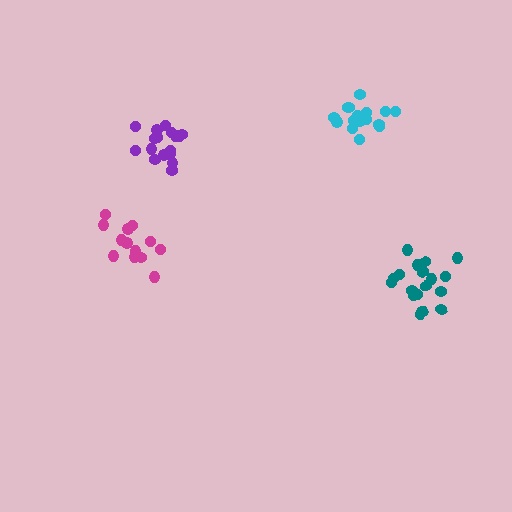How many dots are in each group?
Group 1: 16 dots, Group 2: 17 dots, Group 3: 18 dots, Group 4: 13 dots (64 total).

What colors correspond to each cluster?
The clusters are colored: cyan, purple, teal, magenta.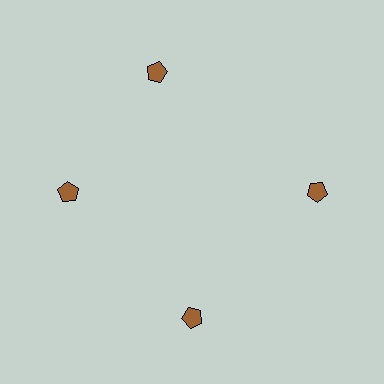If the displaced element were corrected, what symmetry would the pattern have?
It would have 4-fold rotational symmetry — the pattern would map onto itself every 90 degrees.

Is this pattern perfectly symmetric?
No. The 4 brown pentagons are arranged in a ring, but one element near the 12 o'clock position is rotated out of alignment along the ring, breaking the 4-fold rotational symmetry.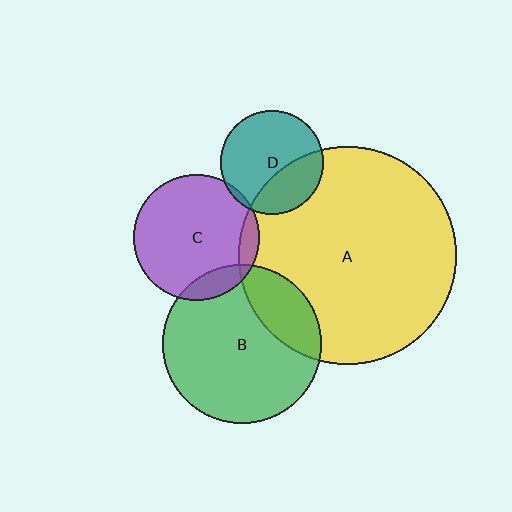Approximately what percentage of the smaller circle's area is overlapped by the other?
Approximately 20%.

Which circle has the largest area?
Circle A (yellow).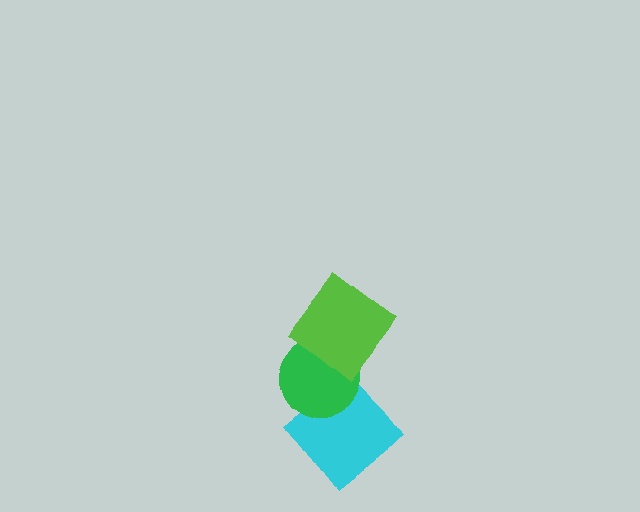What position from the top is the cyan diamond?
The cyan diamond is 3rd from the top.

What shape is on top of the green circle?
The lime diamond is on top of the green circle.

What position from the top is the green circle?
The green circle is 2nd from the top.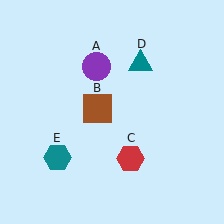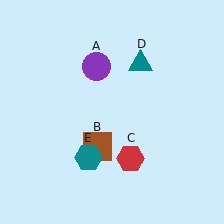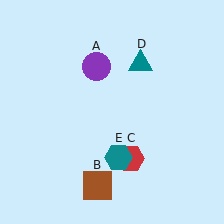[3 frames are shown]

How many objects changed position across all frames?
2 objects changed position: brown square (object B), teal hexagon (object E).